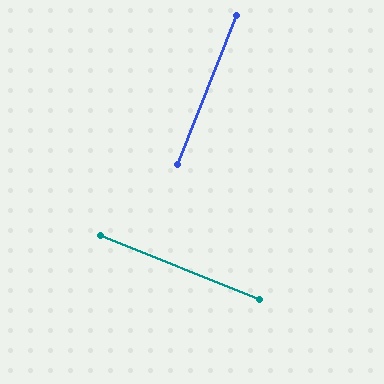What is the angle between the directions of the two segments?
Approximately 90 degrees.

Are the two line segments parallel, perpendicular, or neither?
Perpendicular — they meet at approximately 90°.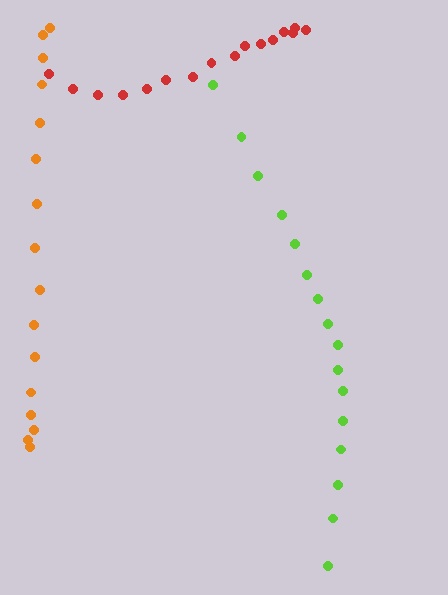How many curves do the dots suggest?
There are 3 distinct paths.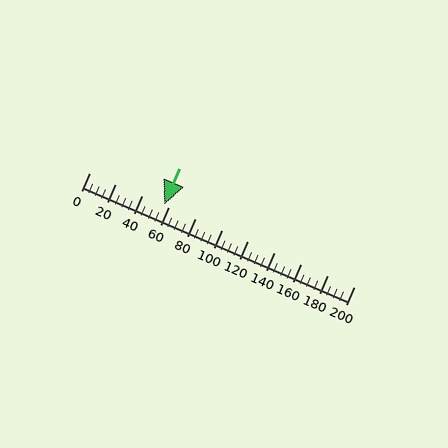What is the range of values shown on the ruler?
The ruler shows values from 0 to 200.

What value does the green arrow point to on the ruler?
The green arrow points to approximately 57.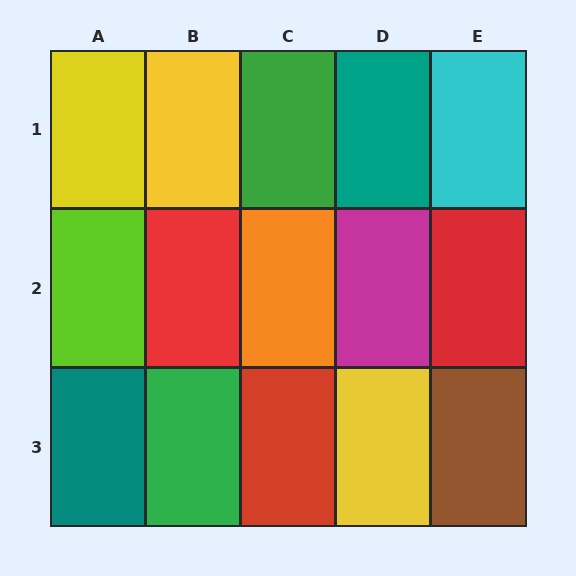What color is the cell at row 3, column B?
Green.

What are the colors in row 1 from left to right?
Yellow, yellow, green, teal, cyan.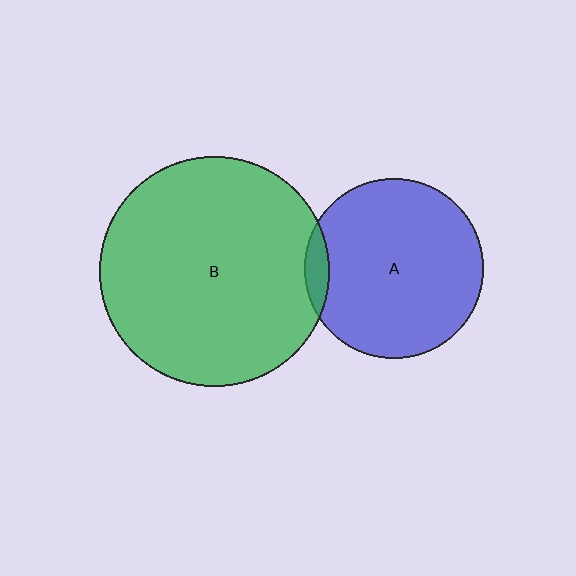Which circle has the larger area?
Circle B (green).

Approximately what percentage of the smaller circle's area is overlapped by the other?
Approximately 5%.